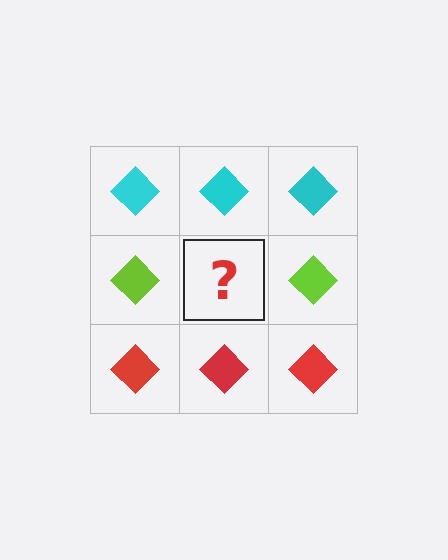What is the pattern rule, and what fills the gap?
The rule is that each row has a consistent color. The gap should be filled with a lime diamond.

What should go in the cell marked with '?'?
The missing cell should contain a lime diamond.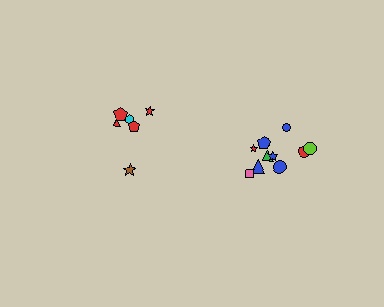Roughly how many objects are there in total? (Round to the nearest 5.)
Roughly 15 objects in total.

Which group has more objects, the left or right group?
The right group.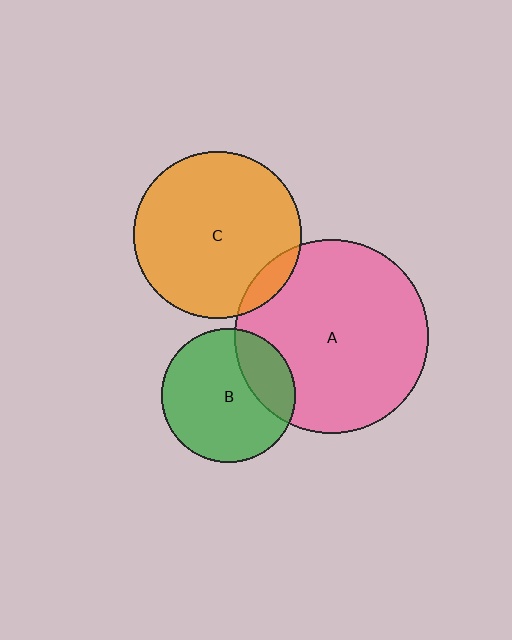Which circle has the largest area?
Circle A (pink).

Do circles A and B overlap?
Yes.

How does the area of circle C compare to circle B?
Approximately 1.6 times.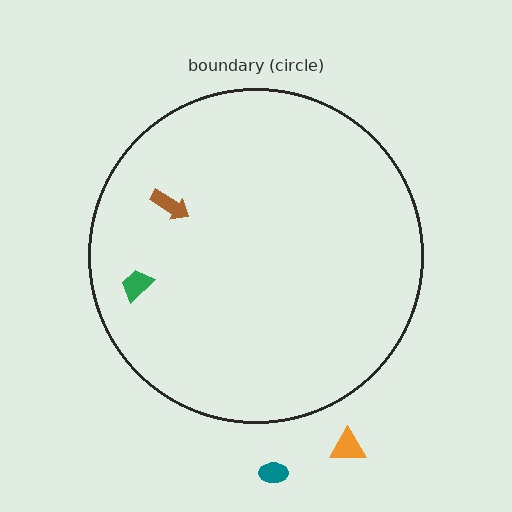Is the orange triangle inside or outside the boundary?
Outside.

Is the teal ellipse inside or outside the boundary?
Outside.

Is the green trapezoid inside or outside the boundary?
Inside.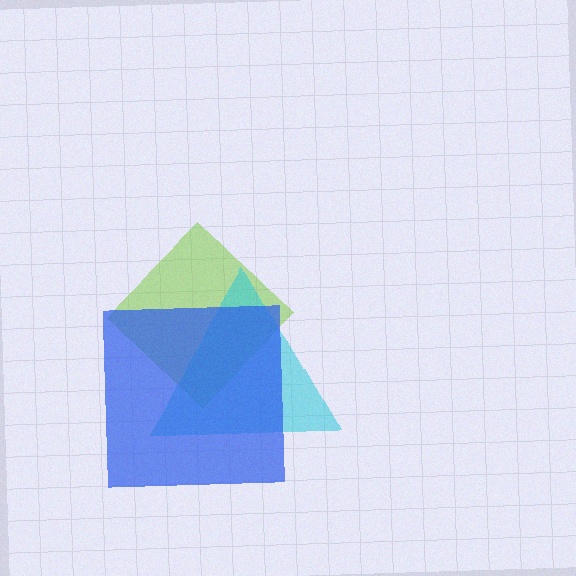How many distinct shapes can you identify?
There are 3 distinct shapes: a lime diamond, a cyan triangle, a blue square.